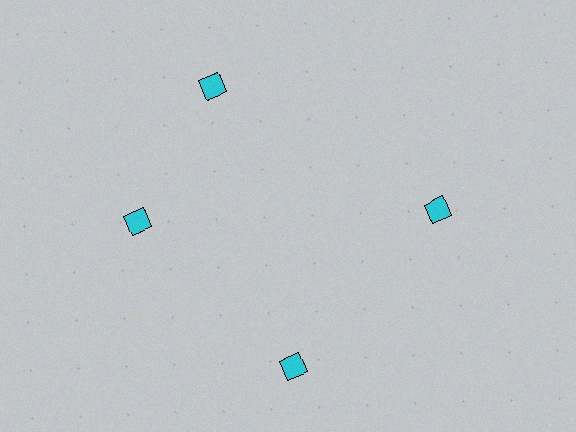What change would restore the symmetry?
The symmetry would be restored by rotating it back into even spacing with its neighbors so that all 4 diamonds sit at equal angles and equal distance from the center.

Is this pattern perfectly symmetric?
No. The 4 cyan diamonds are arranged in a ring, but one element near the 12 o'clock position is rotated out of alignment along the ring, breaking the 4-fold rotational symmetry.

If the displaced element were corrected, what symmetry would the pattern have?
It would have 4-fold rotational symmetry — the pattern would map onto itself every 90 degrees.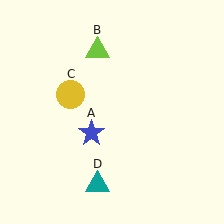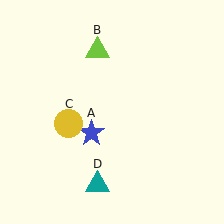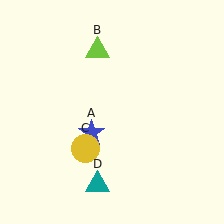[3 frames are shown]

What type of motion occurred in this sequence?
The yellow circle (object C) rotated counterclockwise around the center of the scene.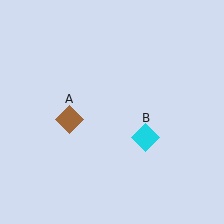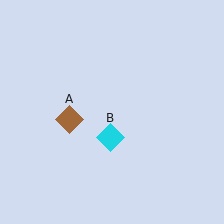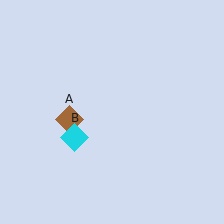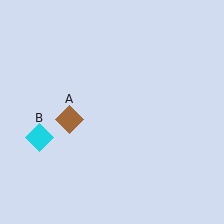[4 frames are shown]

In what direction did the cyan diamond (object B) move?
The cyan diamond (object B) moved left.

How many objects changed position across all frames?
1 object changed position: cyan diamond (object B).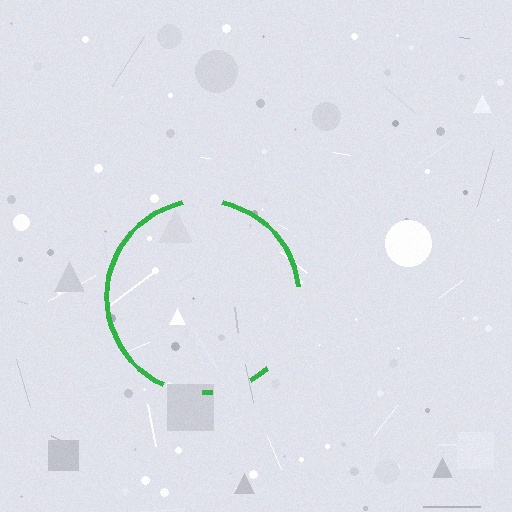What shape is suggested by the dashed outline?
The dashed outline suggests a circle.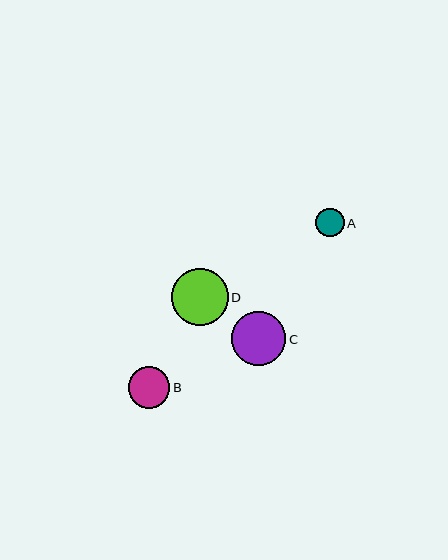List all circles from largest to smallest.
From largest to smallest: D, C, B, A.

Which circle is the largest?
Circle D is the largest with a size of approximately 57 pixels.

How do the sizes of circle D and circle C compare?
Circle D and circle C are approximately the same size.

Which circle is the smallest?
Circle A is the smallest with a size of approximately 28 pixels.